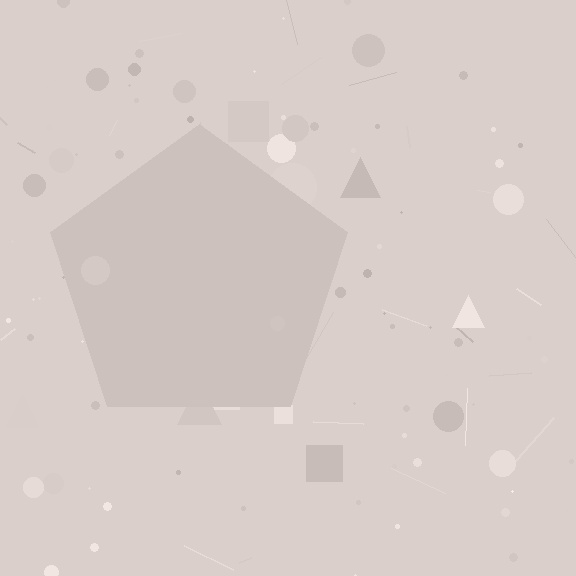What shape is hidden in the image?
A pentagon is hidden in the image.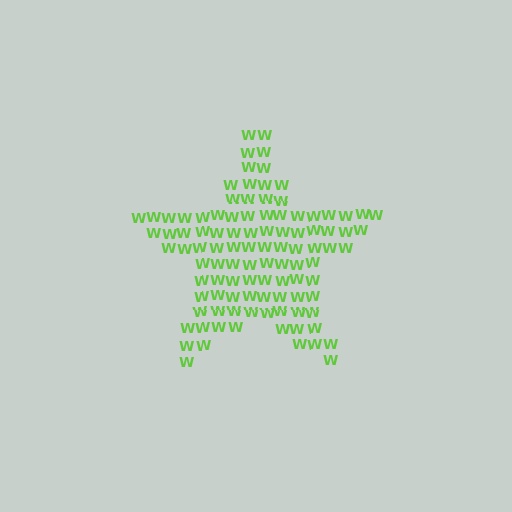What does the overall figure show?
The overall figure shows a star.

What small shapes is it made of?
It is made of small letter W's.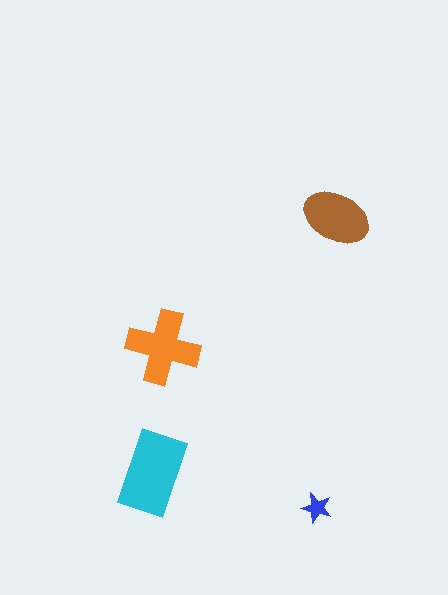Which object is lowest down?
The blue star is bottommost.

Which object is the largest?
The cyan rectangle.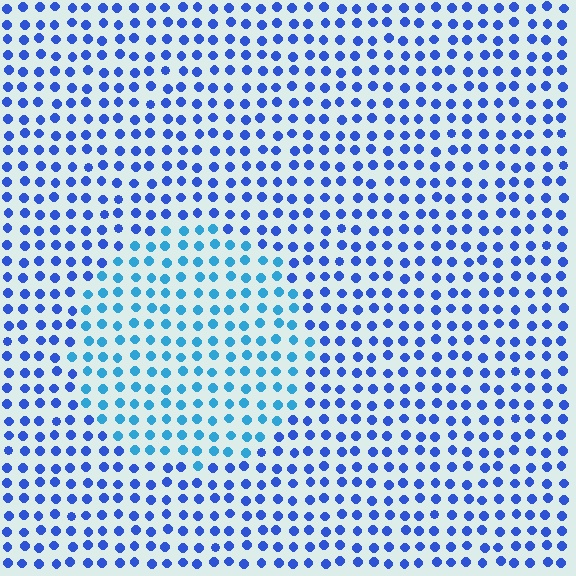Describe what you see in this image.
The image is filled with small blue elements in a uniform arrangement. A circle-shaped region is visible where the elements are tinted to a slightly different hue, forming a subtle color boundary.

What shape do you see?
I see a circle.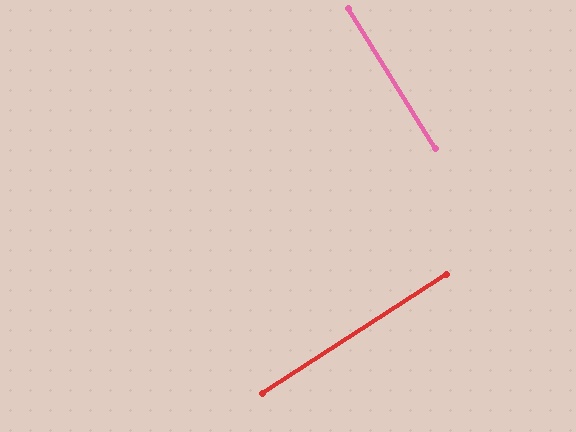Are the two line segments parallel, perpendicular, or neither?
Perpendicular — they meet at approximately 89°.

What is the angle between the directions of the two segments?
Approximately 89 degrees.